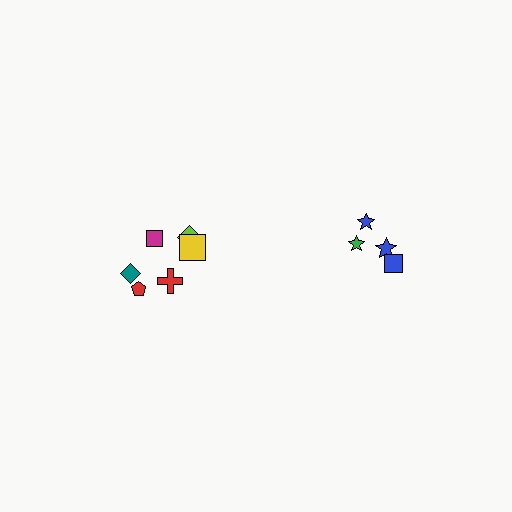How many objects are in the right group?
There are 4 objects.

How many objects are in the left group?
There are 6 objects.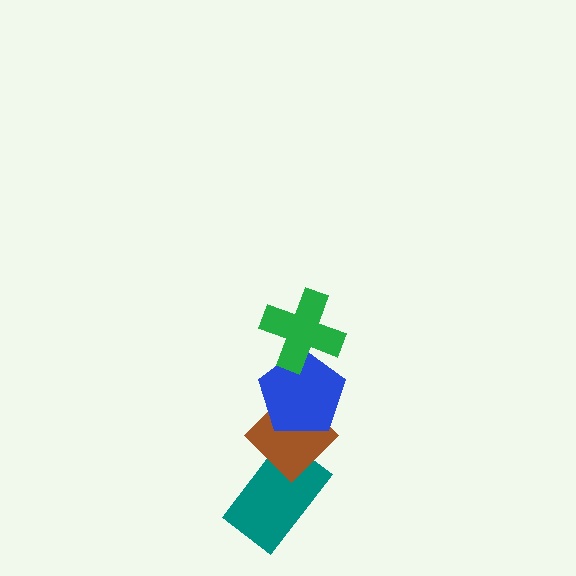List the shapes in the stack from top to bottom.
From top to bottom: the green cross, the blue pentagon, the brown diamond, the teal rectangle.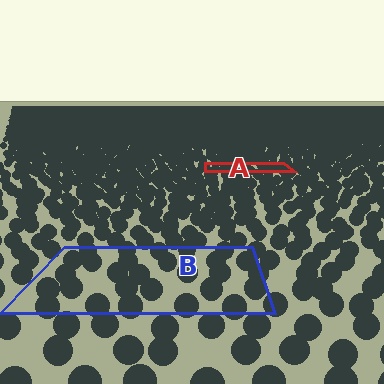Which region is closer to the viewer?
Region B is closer. The texture elements there are larger and more spread out.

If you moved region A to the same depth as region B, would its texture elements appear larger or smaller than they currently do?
They would appear larger. At a closer depth, the same texture elements are projected at a bigger on-screen size.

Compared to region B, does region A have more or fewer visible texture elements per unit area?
Region A has more texture elements per unit area — they are packed more densely because it is farther away.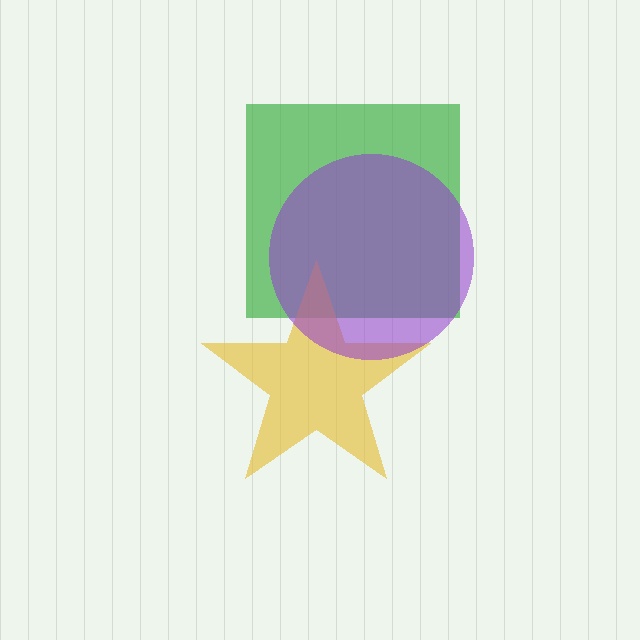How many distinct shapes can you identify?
There are 3 distinct shapes: a green square, a yellow star, a purple circle.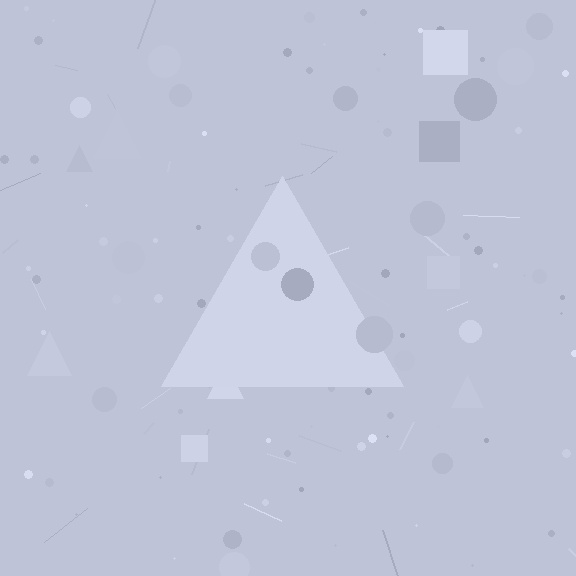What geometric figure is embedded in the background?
A triangle is embedded in the background.